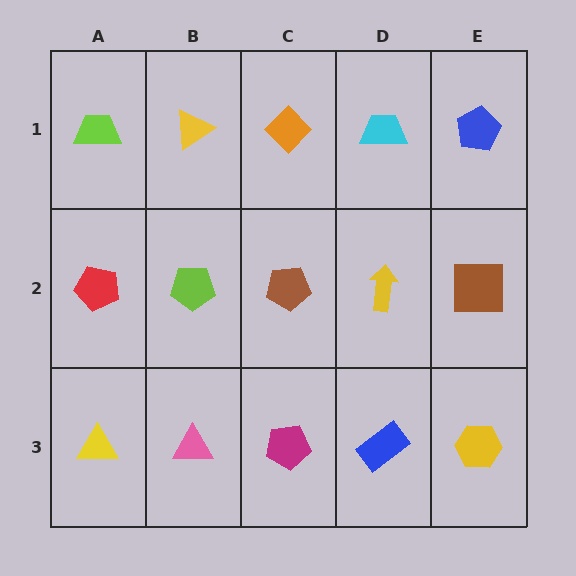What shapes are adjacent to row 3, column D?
A yellow arrow (row 2, column D), a magenta pentagon (row 3, column C), a yellow hexagon (row 3, column E).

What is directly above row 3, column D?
A yellow arrow.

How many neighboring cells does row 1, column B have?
3.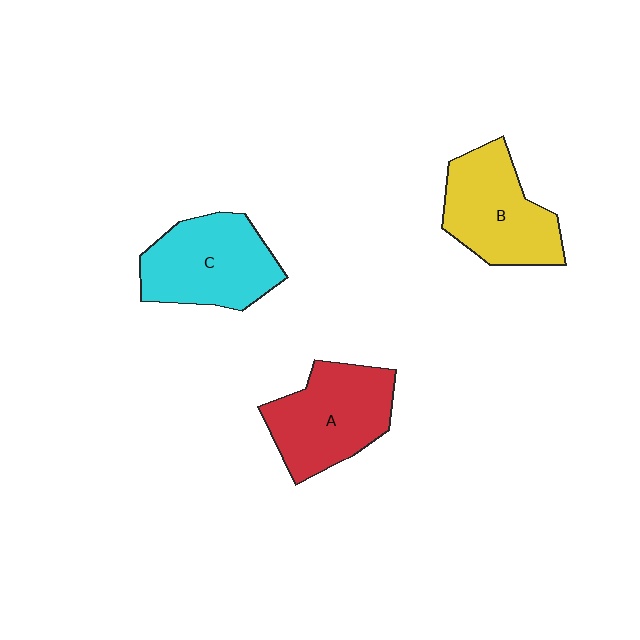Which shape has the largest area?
Shape C (cyan).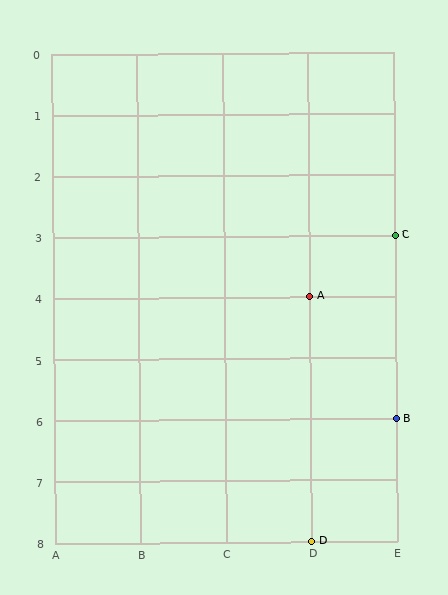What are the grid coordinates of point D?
Point D is at grid coordinates (D, 8).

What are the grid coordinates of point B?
Point B is at grid coordinates (E, 6).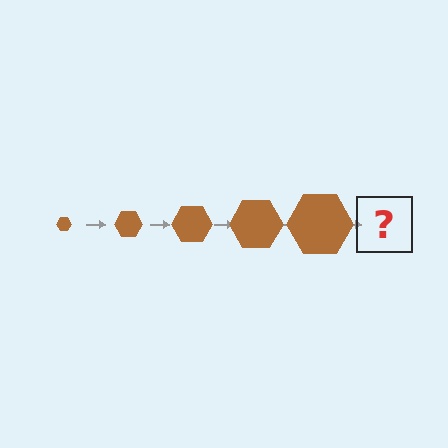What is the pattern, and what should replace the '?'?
The pattern is that the hexagon gets progressively larger each step. The '?' should be a brown hexagon, larger than the previous one.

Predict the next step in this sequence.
The next step is a brown hexagon, larger than the previous one.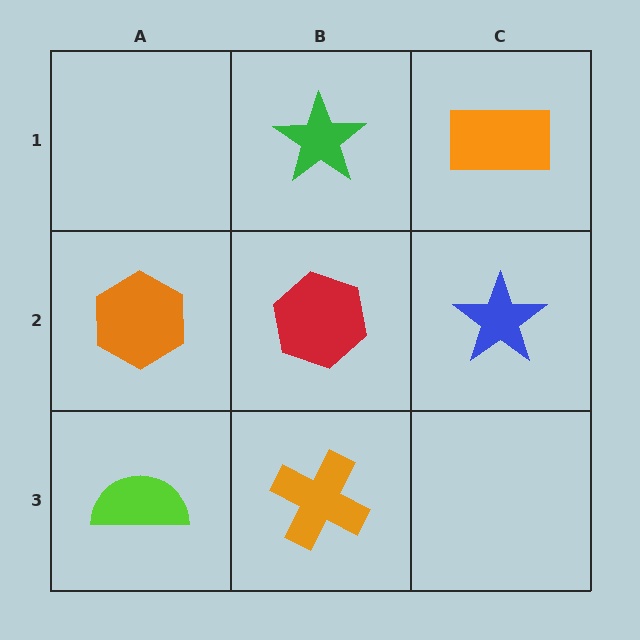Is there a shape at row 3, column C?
No, that cell is empty.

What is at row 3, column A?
A lime semicircle.